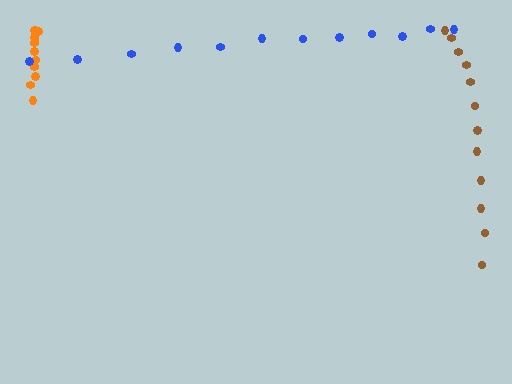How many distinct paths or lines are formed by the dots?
There are 3 distinct paths.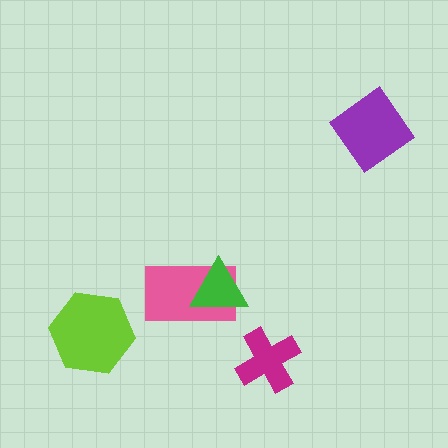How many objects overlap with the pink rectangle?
1 object overlaps with the pink rectangle.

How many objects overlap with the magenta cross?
0 objects overlap with the magenta cross.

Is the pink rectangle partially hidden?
Yes, it is partially covered by another shape.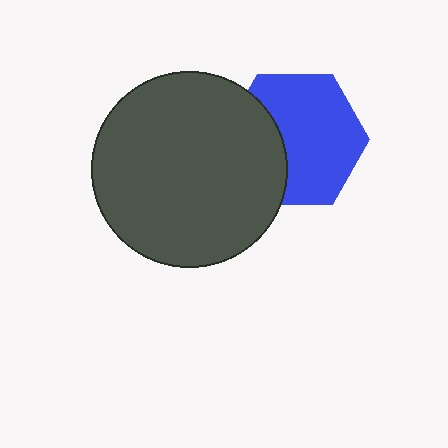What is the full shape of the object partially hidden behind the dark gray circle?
The partially hidden object is a blue hexagon.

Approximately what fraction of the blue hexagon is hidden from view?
Roughly 33% of the blue hexagon is hidden behind the dark gray circle.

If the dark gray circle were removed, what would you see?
You would see the complete blue hexagon.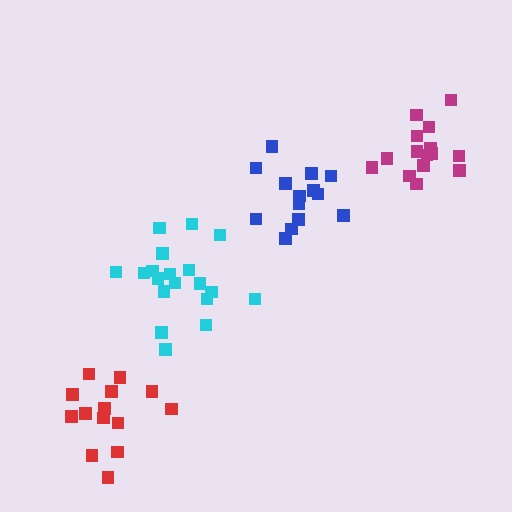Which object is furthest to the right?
The magenta cluster is rightmost.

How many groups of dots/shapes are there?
There are 4 groups.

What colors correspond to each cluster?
The clusters are colored: cyan, magenta, blue, red.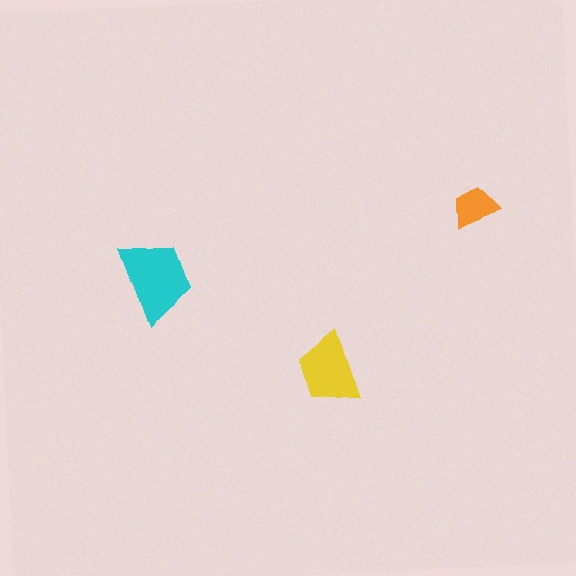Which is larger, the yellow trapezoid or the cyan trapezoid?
The cyan one.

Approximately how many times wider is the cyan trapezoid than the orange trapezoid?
About 2 times wider.